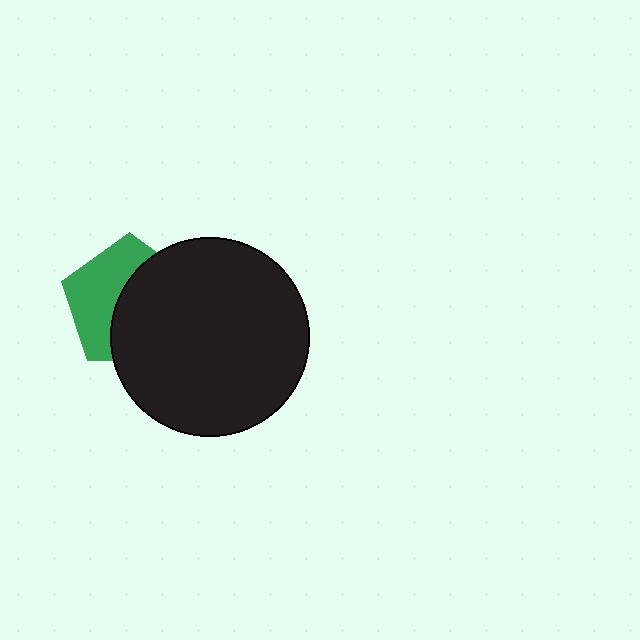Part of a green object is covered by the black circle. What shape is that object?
It is a pentagon.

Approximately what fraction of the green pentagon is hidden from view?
Roughly 55% of the green pentagon is hidden behind the black circle.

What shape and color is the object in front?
The object in front is a black circle.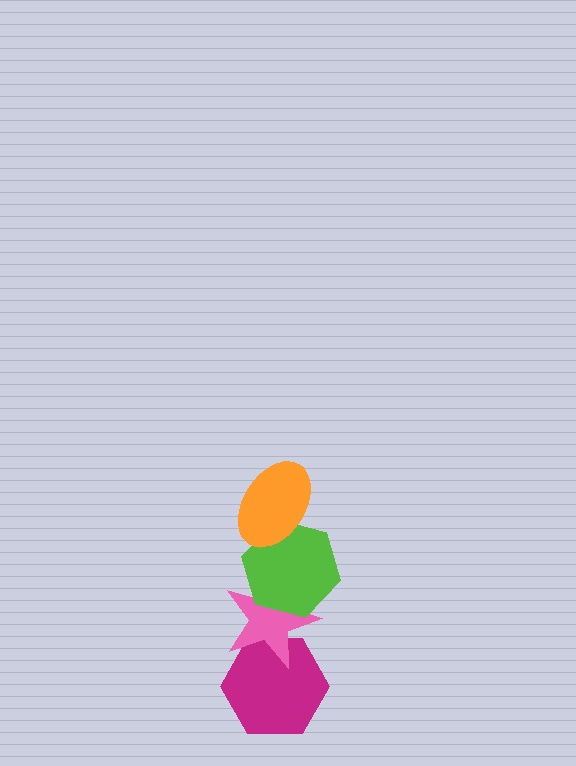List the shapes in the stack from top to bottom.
From top to bottom: the orange ellipse, the lime hexagon, the pink star, the magenta hexagon.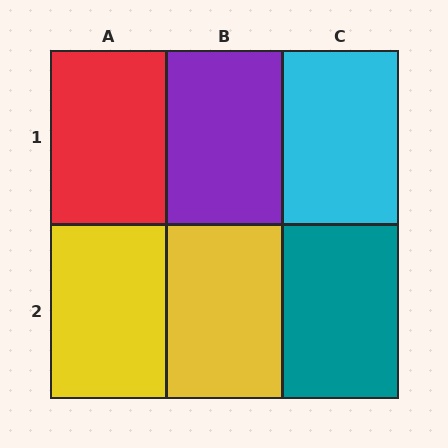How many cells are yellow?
2 cells are yellow.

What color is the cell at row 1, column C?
Cyan.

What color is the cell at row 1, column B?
Purple.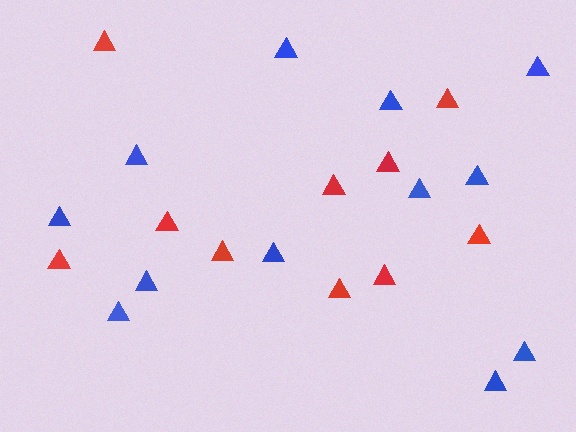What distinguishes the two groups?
There are 2 groups: one group of red triangles (10) and one group of blue triangles (12).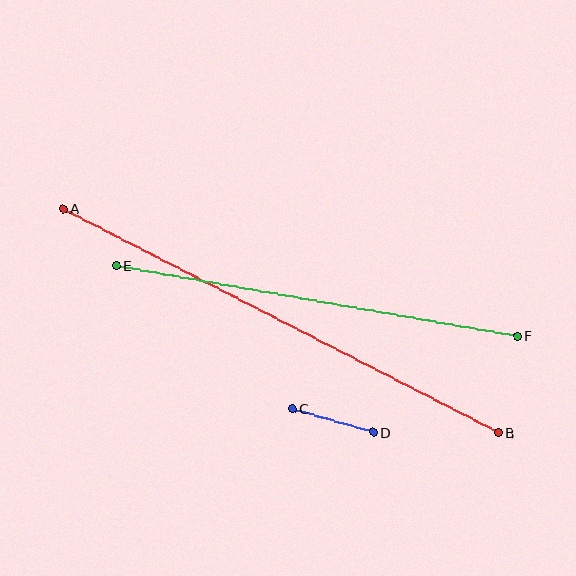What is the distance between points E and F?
The distance is approximately 408 pixels.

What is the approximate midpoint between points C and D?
The midpoint is at approximately (333, 420) pixels.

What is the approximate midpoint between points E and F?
The midpoint is at approximately (317, 301) pixels.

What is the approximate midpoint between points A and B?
The midpoint is at approximately (281, 321) pixels.